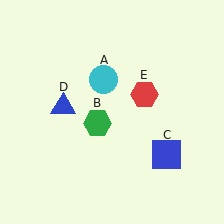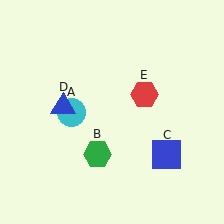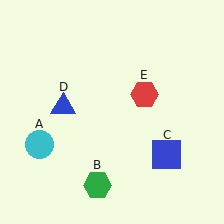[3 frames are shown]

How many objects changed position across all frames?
2 objects changed position: cyan circle (object A), green hexagon (object B).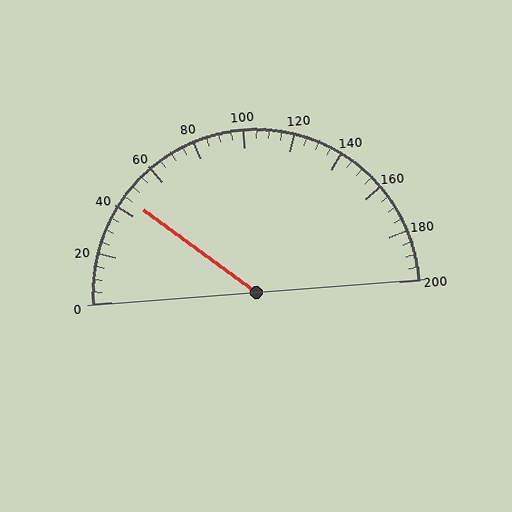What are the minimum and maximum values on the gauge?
The gauge ranges from 0 to 200.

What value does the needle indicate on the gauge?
The needle indicates approximately 45.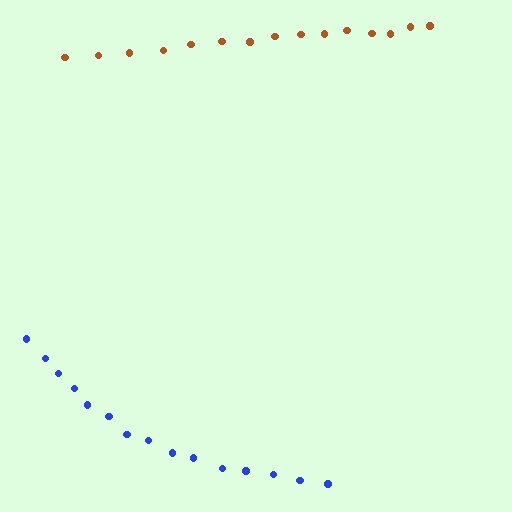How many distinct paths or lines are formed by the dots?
There are 2 distinct paths.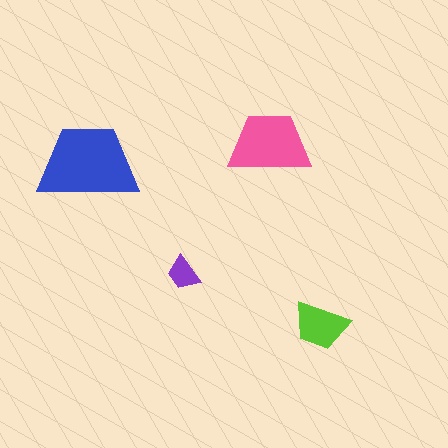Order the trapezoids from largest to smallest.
the blue one, the pink one, the lime one, the purple one.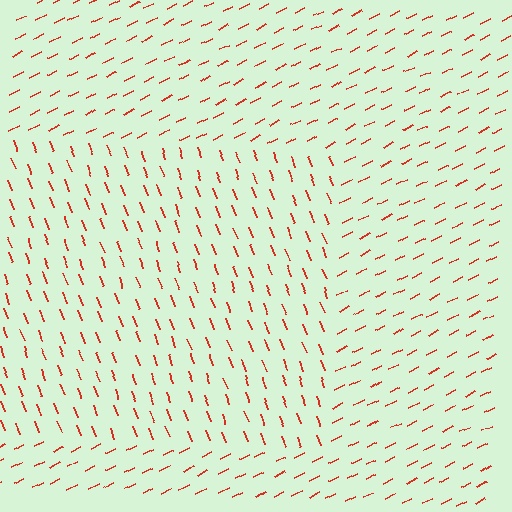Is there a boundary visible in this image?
Yes, there is a texture boundary formed by a change in line orientation.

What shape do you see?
I see a rectangle.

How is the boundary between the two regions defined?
The boundary is defined purely by a change in line orientation (approximately 84 degrees difference). All lines are the same color and thickness.